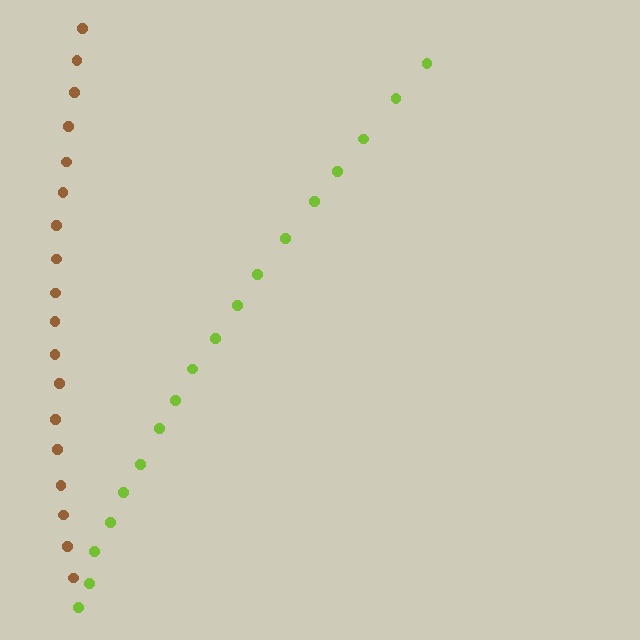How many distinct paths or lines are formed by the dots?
There are 2 distinct paths.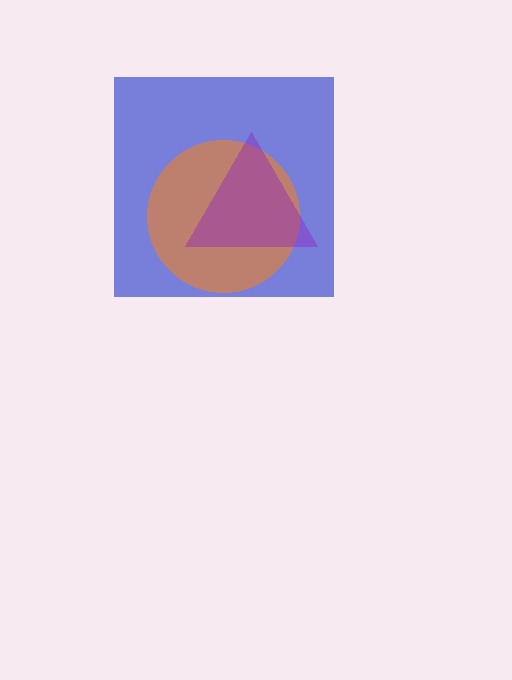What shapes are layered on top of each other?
The layered shapes are: a blue square, an orange circle, a purple triangle.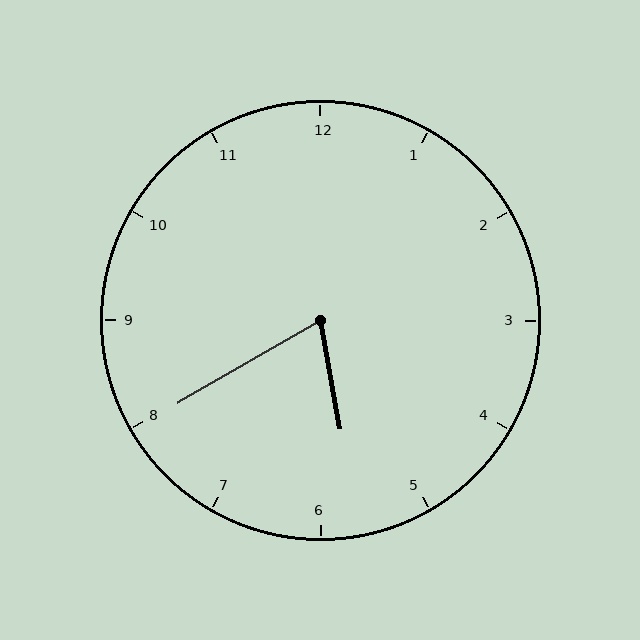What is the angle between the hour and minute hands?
Approximately 70 degrees.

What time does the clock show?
5:40.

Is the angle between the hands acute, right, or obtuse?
It is acute.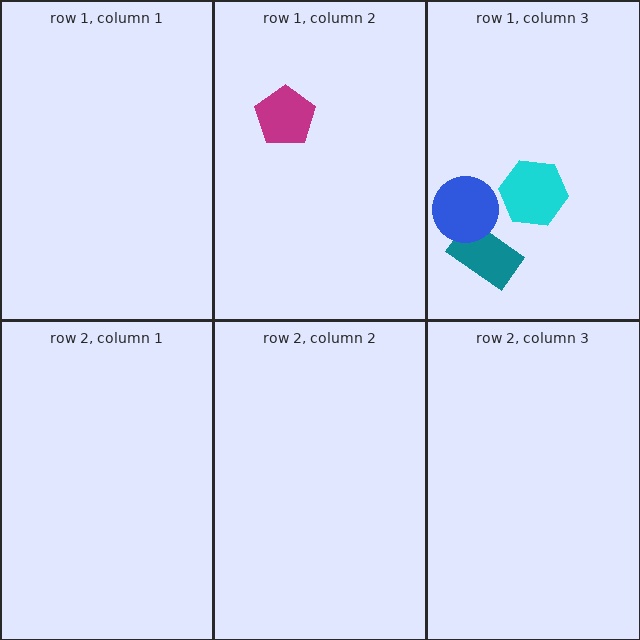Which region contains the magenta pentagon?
The row 1, column 2 region.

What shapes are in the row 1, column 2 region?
The magenta pentagon.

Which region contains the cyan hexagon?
The row 1, column 3 region.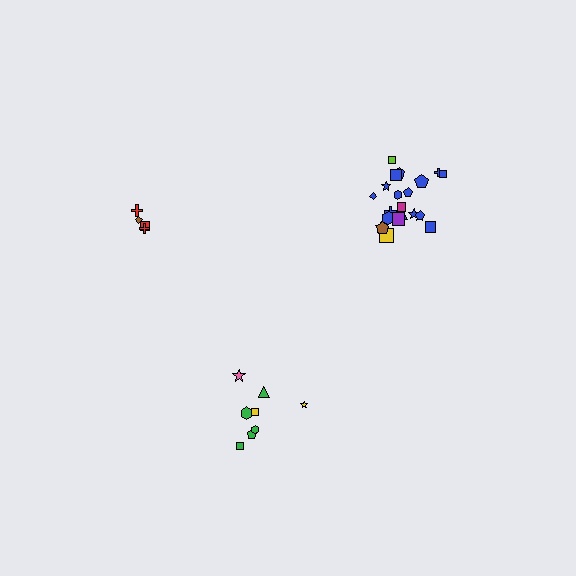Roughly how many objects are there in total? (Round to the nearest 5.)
Roughly 35 objects in total.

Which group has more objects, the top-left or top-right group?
The top-right group.